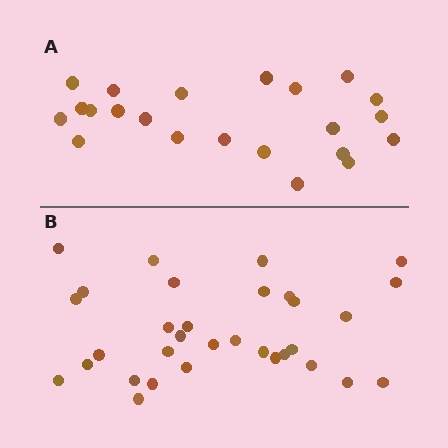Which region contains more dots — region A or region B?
Region B (the bottom region) has more dots.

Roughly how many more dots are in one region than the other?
Region B has roughly 10 or so more dots than region A.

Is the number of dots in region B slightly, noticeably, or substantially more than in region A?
Region B has substantially more. The ratio is roughly 1.5 to 1.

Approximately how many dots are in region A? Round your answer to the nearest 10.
About 20 dots. (The exact count is 22, which rounds to 20.)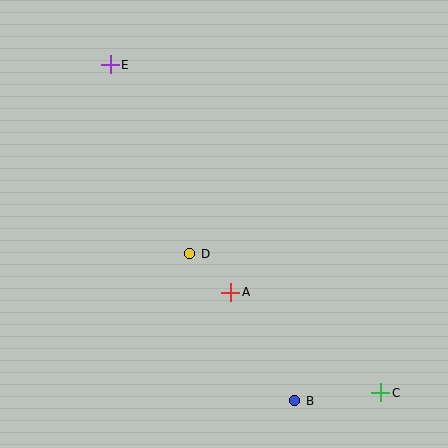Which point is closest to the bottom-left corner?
Point D is closest to the bottom-left corner.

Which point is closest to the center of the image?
Point D at (190, 254) is closest to the center.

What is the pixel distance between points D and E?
The distance between D and E is 205 pixels.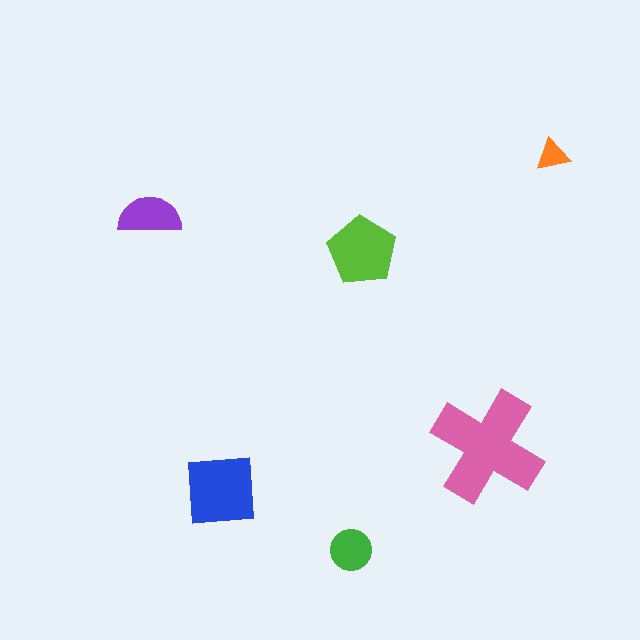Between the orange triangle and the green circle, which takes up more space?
The green circle.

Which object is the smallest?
The orange triangle.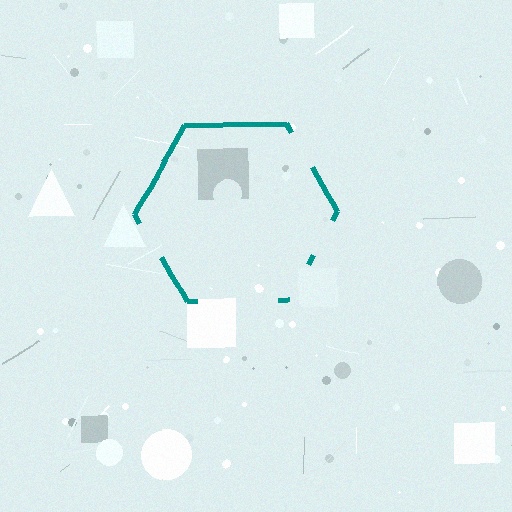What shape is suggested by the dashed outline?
The dashed outline suggests a hexagon.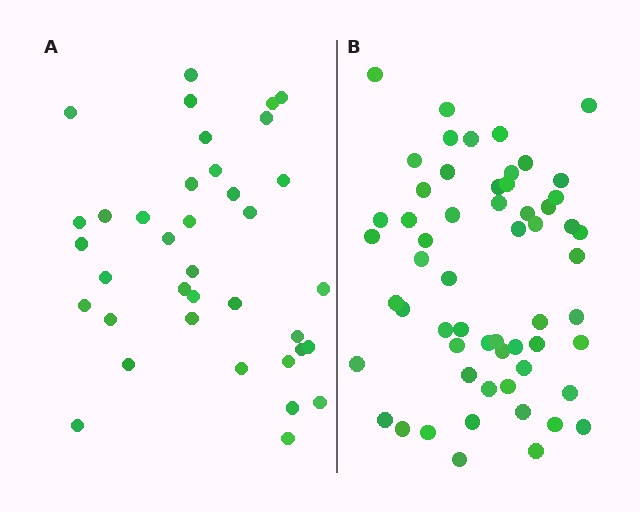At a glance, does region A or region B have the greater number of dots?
Region B (the right region) has more dots.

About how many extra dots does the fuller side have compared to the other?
Region B has approximately 20 more dots than region A.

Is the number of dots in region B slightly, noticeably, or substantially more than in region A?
Region B has substantially more. The ratio is roughly 1.6 to 1.